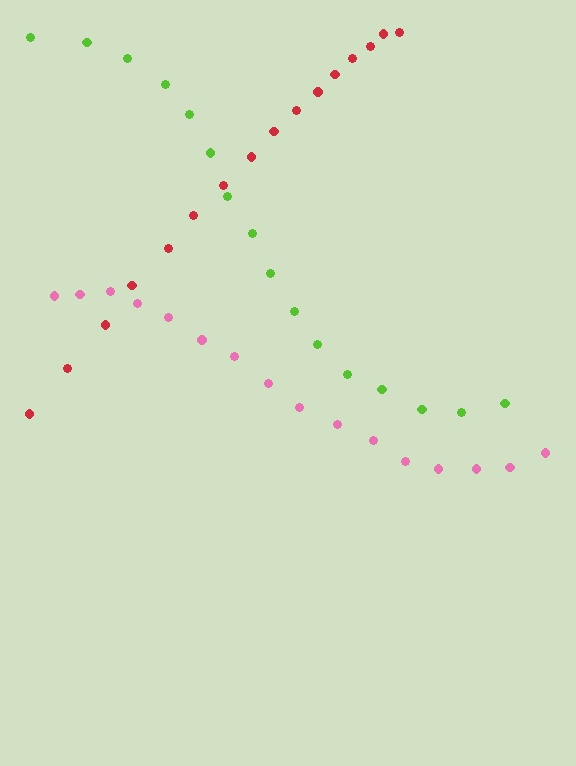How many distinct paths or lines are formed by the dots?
There are 3 distinct paths.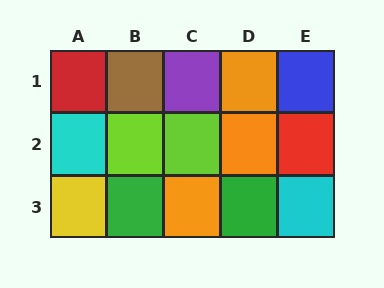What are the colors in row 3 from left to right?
Yellow, green, orange, green, cyan.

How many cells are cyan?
2 cells are cyan.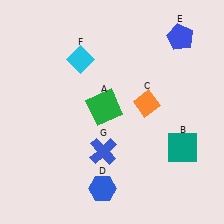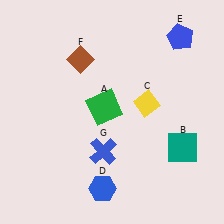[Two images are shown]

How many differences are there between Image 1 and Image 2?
There are 2 differences between the two images.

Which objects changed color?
C changed from orange to yellow. F changed from cyan to brown.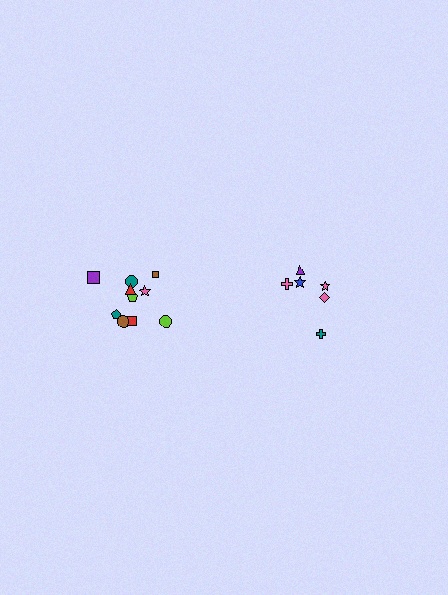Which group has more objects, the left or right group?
The left group.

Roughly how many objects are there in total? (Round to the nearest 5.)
Roughly 15 objects in total.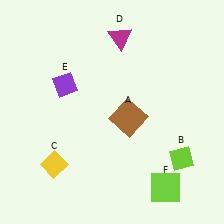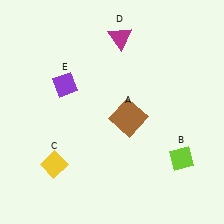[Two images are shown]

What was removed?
The lime square (F) was removed in Image 2.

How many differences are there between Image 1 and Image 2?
There is 1 difference between the two images.